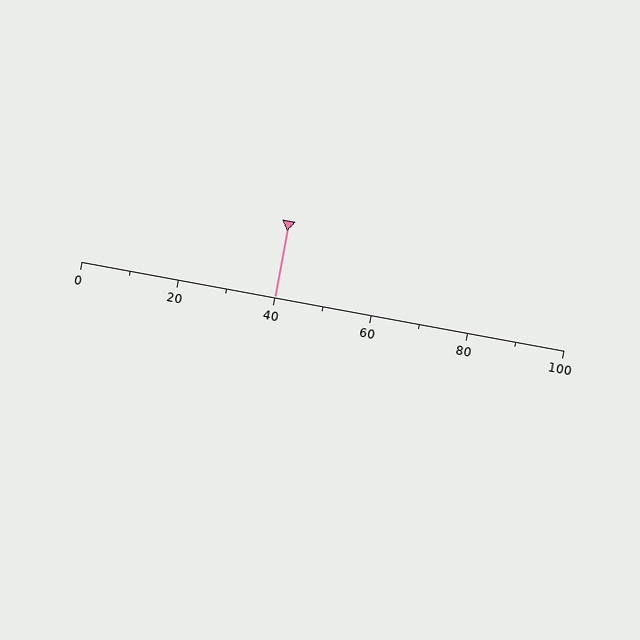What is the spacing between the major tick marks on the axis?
The major ticks are spaced 20 apart.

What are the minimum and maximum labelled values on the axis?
The axis runs from 0 to 100.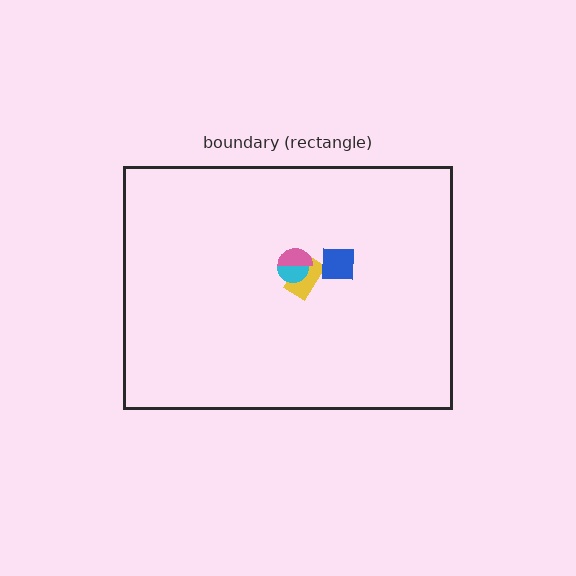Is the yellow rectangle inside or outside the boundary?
Inside.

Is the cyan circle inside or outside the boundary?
Inside.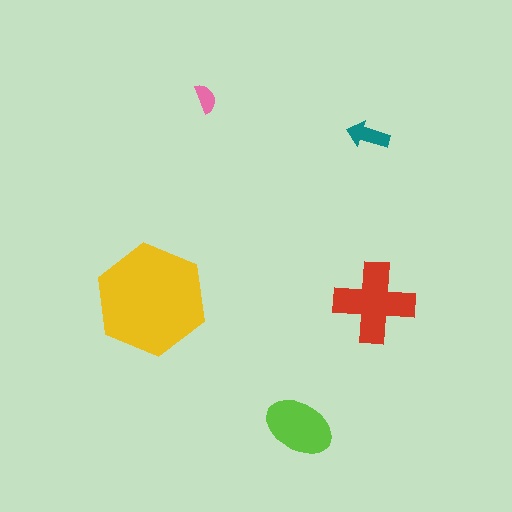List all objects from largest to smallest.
The yellow hexagon, the red cross, the lime ellipse, the teal arrow, the pink semicircle.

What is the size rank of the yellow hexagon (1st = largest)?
1st.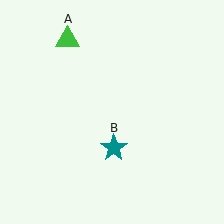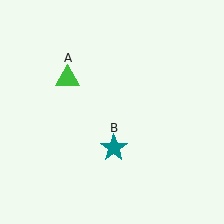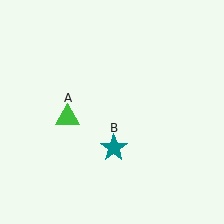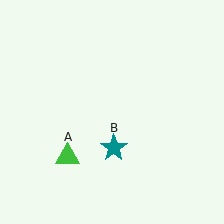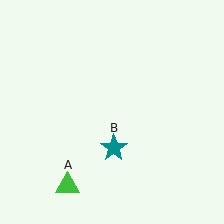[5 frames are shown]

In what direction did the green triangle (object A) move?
The green triangle (object A) moved down.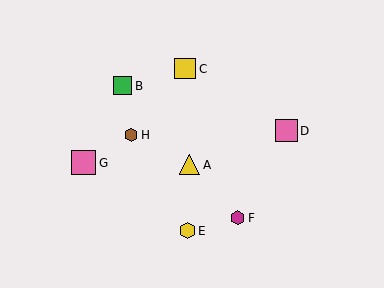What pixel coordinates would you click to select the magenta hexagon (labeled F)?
Click at (238, 218) to select the magenta hexagon F.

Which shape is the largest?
The pink square (labeled G) is the largest.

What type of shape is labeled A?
Shape A is a yellow triangle.